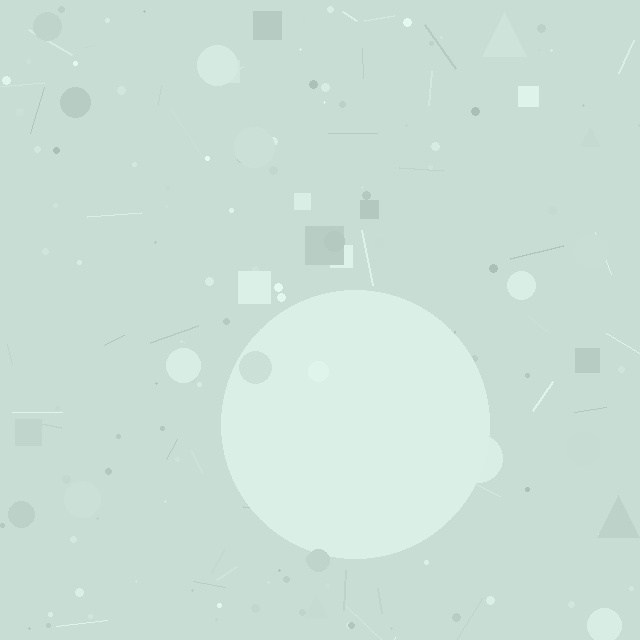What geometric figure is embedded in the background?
A circle is embedded in the background.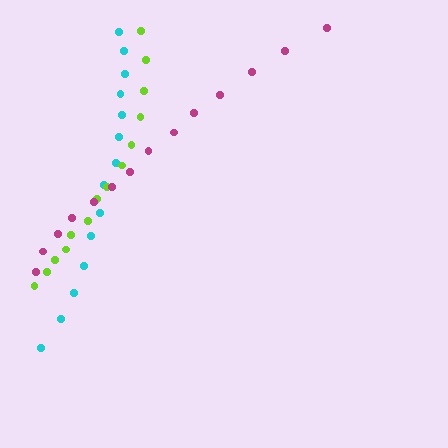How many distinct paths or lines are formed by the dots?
There are 3 distinct paths.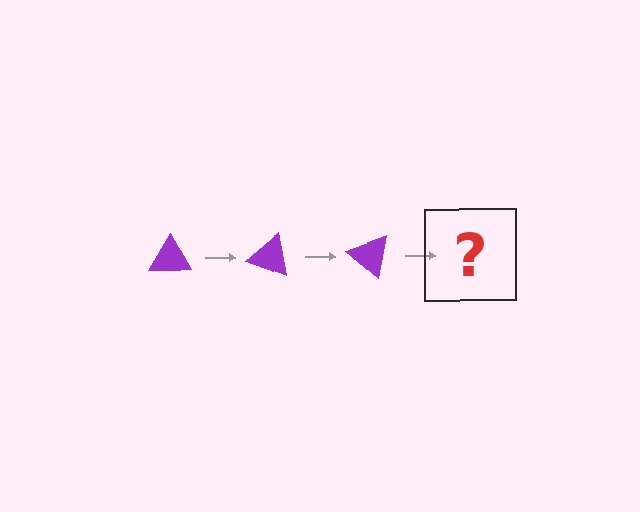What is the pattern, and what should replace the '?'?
The pattern is that the triangle rotates 20 degrees each step. The '?' should be a purple triangle rotated 60 degrees.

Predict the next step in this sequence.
The next step is a purple triangle rotated 60 degrees.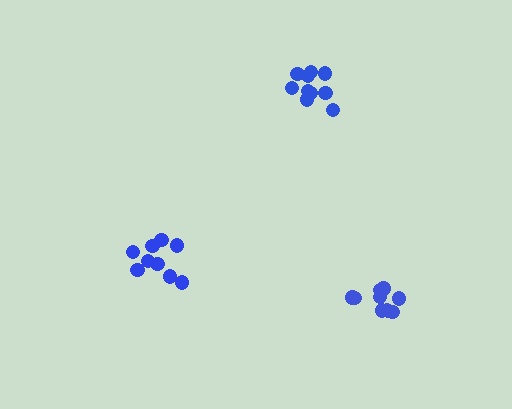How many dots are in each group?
Group 1: 9 dots, Group 2: 10 dots, Group 3: 10 dots (29 total).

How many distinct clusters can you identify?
There are 3 distinct clusters.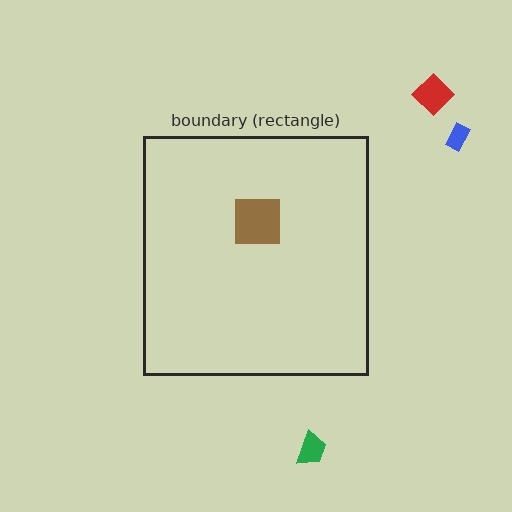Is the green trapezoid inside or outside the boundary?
Outside.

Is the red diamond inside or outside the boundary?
Outside.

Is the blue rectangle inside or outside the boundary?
Outside.